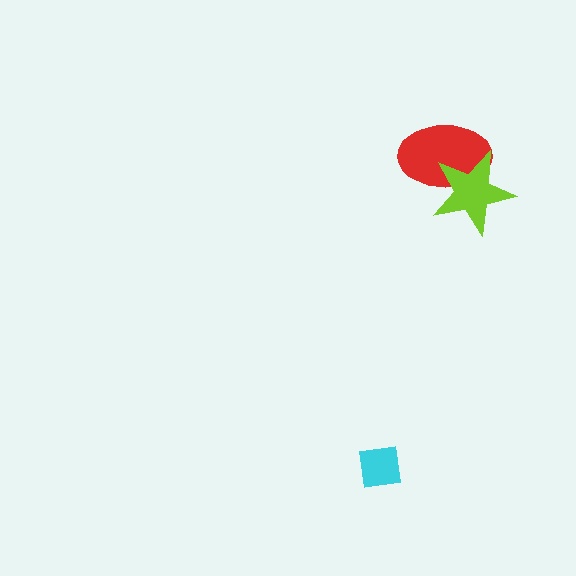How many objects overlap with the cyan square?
0 objects overlap with the cyan square.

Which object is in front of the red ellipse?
The lime star is in front of the red ellipse.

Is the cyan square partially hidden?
No, no other shape covers it.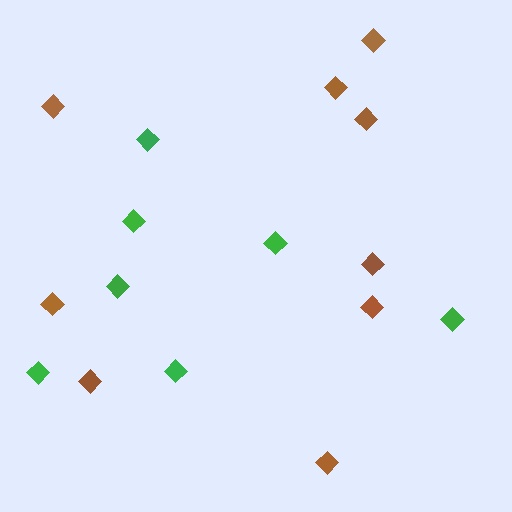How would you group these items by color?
There are 2 groups: one group of green diamonds (7) and one group of brown diamonds (9).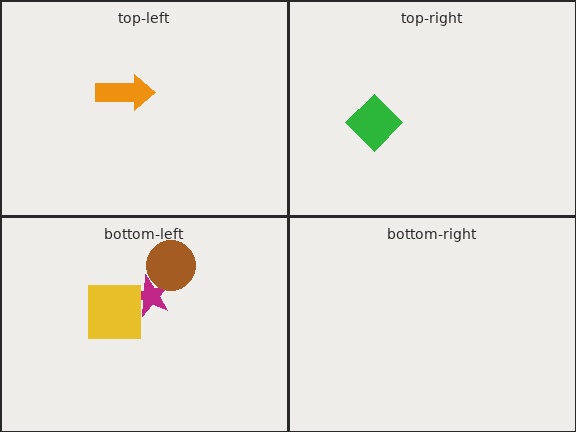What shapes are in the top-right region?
The green diamond.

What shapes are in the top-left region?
The orange arrow.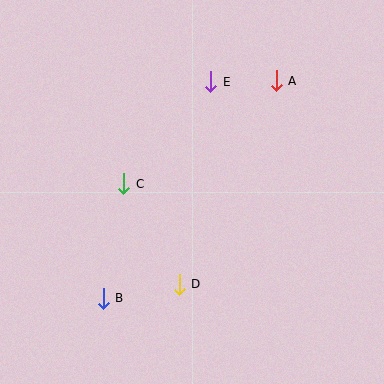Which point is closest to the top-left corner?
Point C is closest to the top-left corner.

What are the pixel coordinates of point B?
Point B is at (103, 298).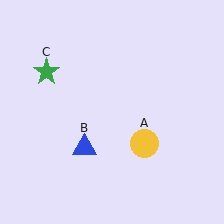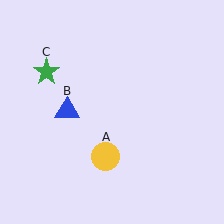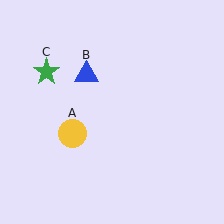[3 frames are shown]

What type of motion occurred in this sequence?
The yellow circle (object A), blue triangle (object B) rotated clockwise around the center of the scene.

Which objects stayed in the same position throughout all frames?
Green star (object C) remained stationary.